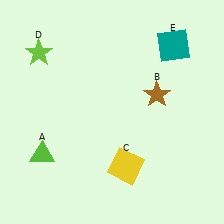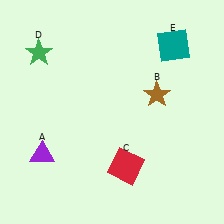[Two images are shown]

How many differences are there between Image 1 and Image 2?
There are 3 differences between the two images.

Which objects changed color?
A changed from lime to purple. C changed from yellow to red. D changed from lime to green.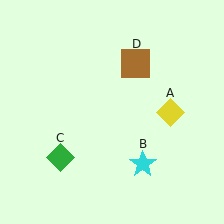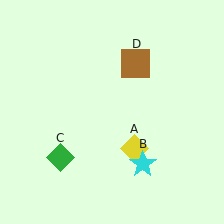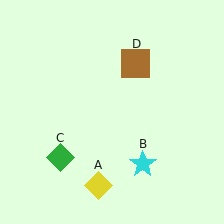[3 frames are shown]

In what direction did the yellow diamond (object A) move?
The yellow diamond (object A) moved down and to the left.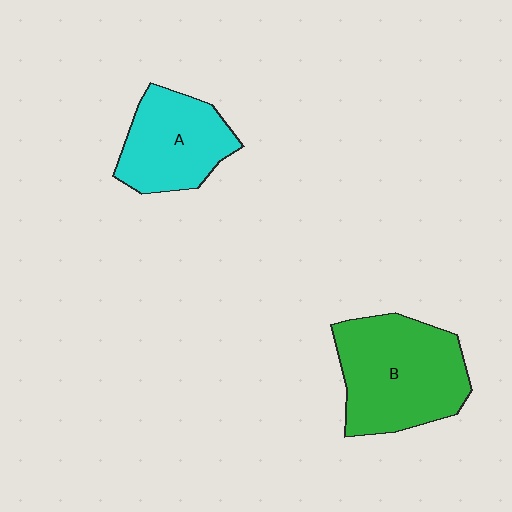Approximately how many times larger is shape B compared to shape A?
Approximately 1.4 times.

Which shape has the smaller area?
Shape A (cyan).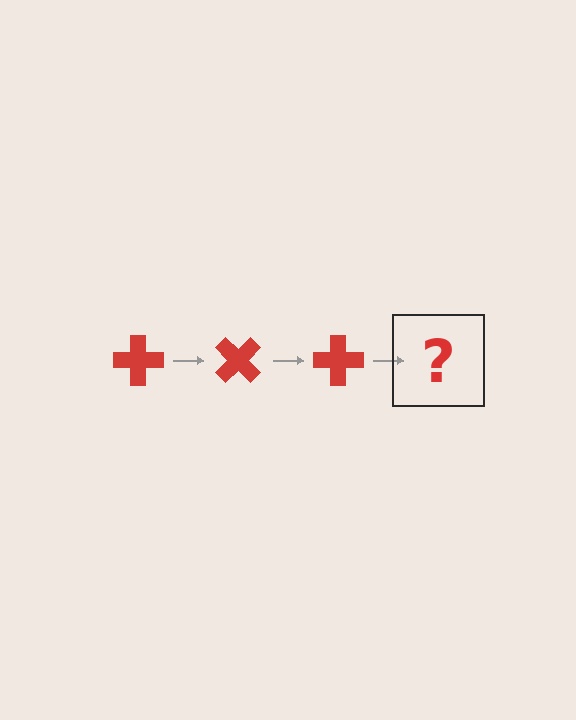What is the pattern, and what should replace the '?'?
The pattern is that the cross rotates 45 degrees each step. The '?' should be a red cross rotated 135 degrees.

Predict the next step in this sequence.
The next step is a red cross rotated 135 degrees.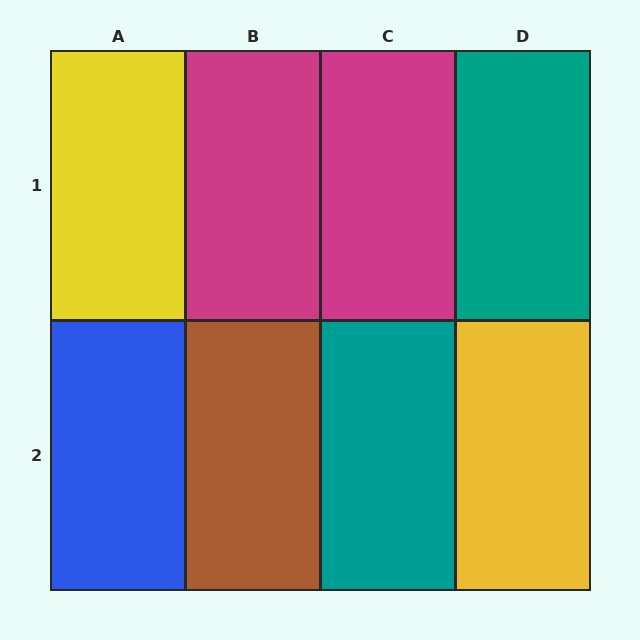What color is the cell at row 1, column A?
Yellow.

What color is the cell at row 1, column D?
Teal.